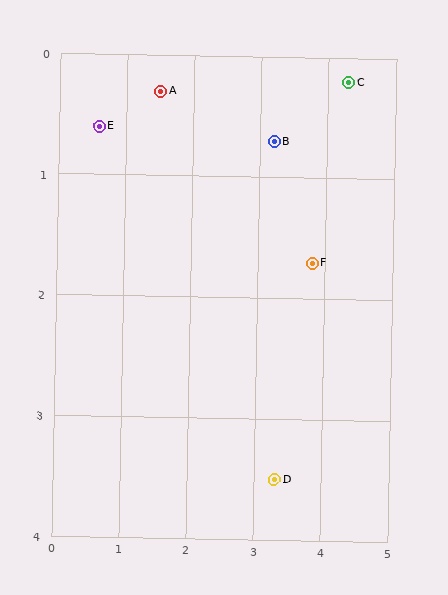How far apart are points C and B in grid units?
Points C and B are about 1.2 grid units apart.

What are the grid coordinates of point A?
Point A is at approximately (1.5, 0.3).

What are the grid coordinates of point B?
Point B is at approximately (3.2, 0.7).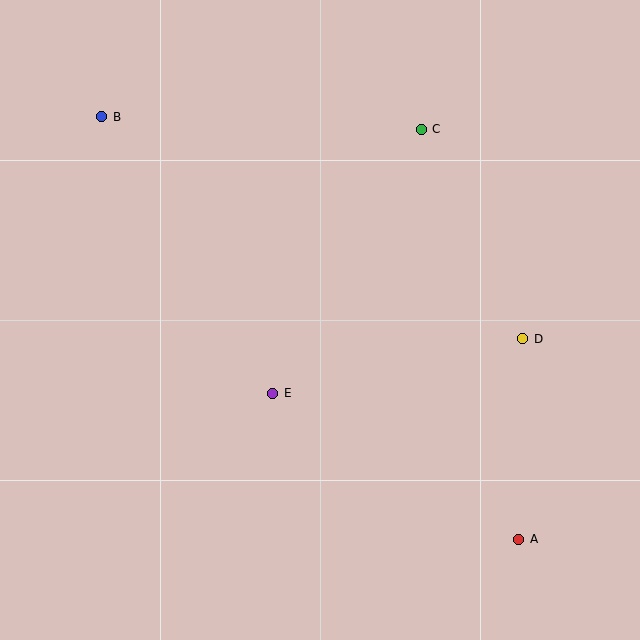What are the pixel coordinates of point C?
Point C is at (421, 129).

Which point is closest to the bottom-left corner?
Point E is closest to the bottom-left corner.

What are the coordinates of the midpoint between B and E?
The midpoint between B and E is at (187, 255).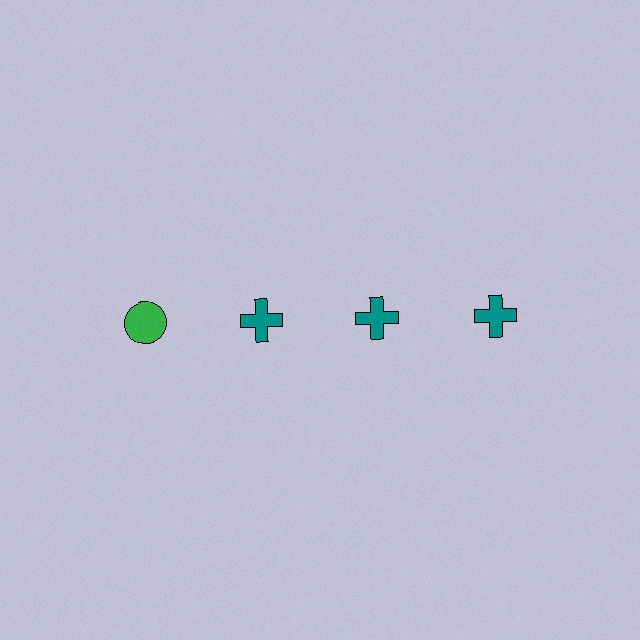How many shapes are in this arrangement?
There are 4 shapes arranged in a grid pattern.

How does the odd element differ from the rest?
It differs in both color (green instead of teal) and shape (circle instead of cross).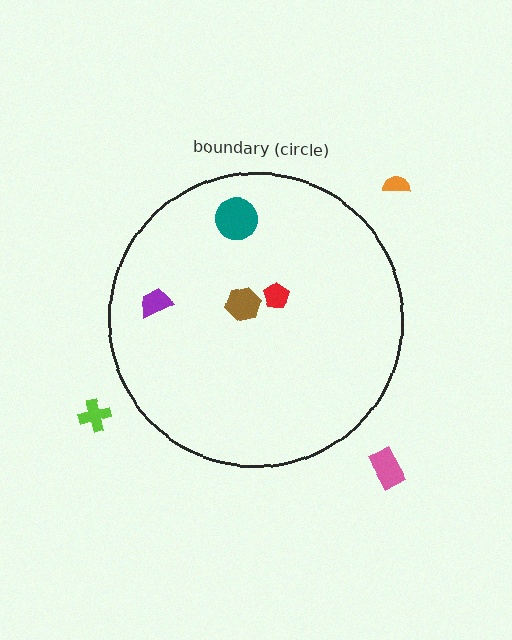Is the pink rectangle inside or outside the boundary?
Outside.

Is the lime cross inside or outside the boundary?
Outside.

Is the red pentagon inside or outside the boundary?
Inside.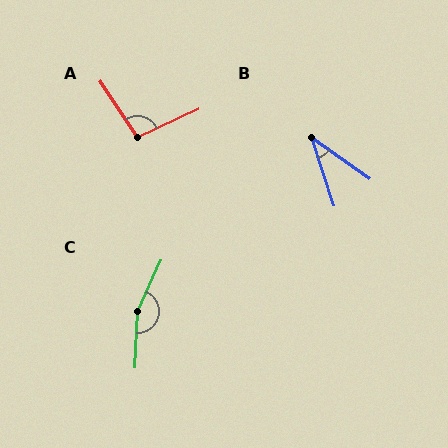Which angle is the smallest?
B, at approximately 37 degrees.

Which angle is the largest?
C, at approximately 158 degrees.